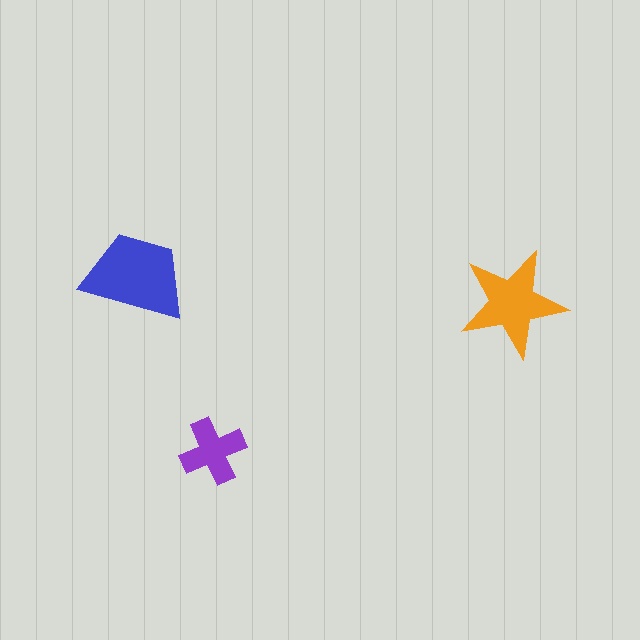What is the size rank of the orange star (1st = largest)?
2nd.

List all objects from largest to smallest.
The blue trapezoid, the orange star, the purple cross.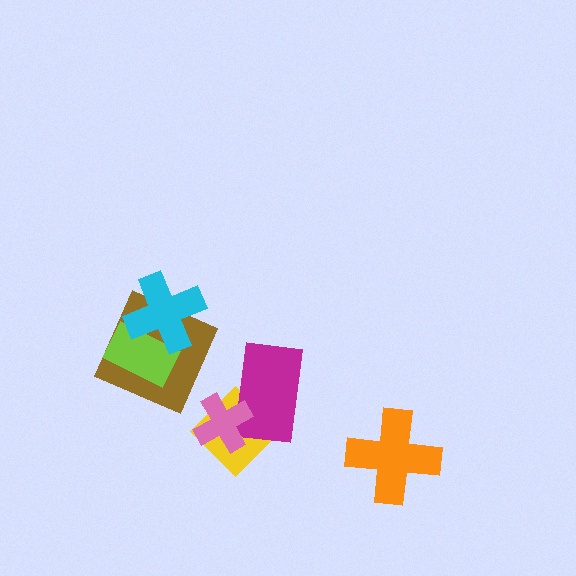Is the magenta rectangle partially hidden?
Yes, it is partially covered by another shape.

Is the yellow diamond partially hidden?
Yes, it is partially covered by another shape.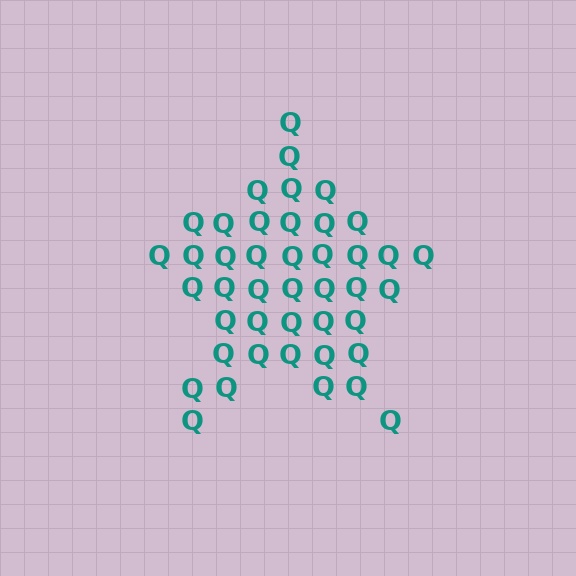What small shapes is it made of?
It is made of small letter Q's.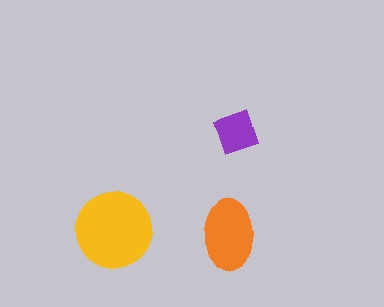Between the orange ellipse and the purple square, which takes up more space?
The orange ellipse.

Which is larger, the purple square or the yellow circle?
The yellow circle.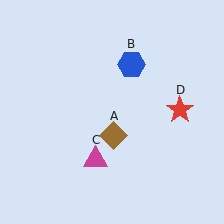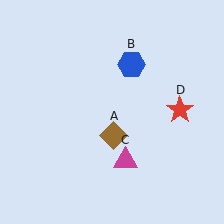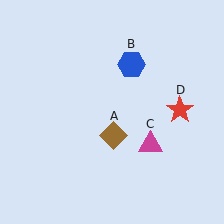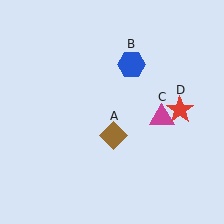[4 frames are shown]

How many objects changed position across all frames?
1 object changed position: magenta triangle (object C).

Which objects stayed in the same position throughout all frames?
Brown diamond (object A) and blue hexagon (object B) and red star (object D) remained stationary.